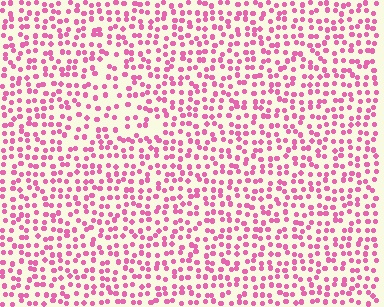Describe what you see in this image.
The image contains small pink elements arranged at two different densities. A triangle-shaped region is visible where the elements are less densely packed than the surrounding area.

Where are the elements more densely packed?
The elements are more densely packed outside the triangle boundary.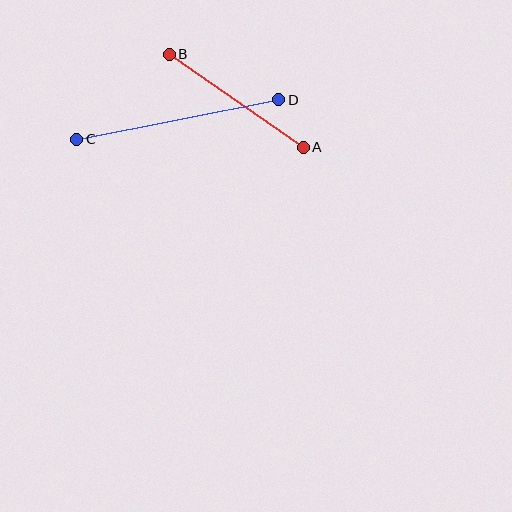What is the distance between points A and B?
The distance is approximately 163 pixels.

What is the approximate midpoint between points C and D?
The midpoint is at approximately (178, 119) pixels.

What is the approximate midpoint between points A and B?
The midpoint is at approximately (236, 101) pixels.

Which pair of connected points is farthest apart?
Points C and D are farthest apart.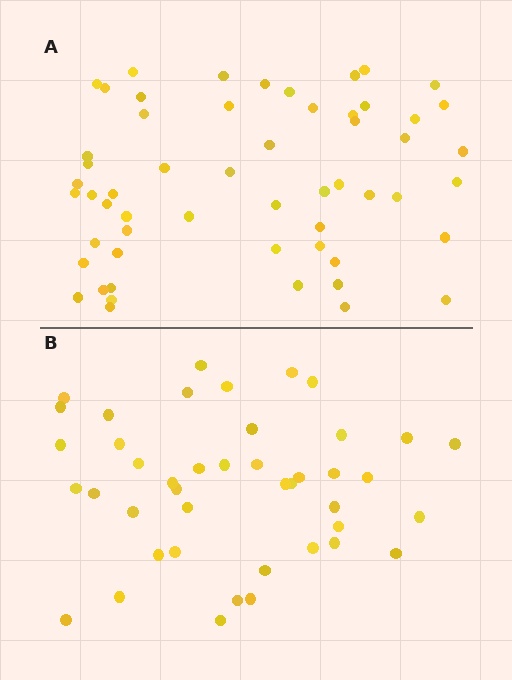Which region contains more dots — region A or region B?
Region A (the top region) has more dots.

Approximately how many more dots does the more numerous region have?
Region A has approximately 15 more dots than region B.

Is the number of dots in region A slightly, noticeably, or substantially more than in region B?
Region A has noticeably more, but not dramatically so. The ratio is roughly 1.3 to 1.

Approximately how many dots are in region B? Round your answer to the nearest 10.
About 40 dots. (The exact count is 43, which rounds to 40.)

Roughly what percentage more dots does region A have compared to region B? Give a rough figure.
About 30% more.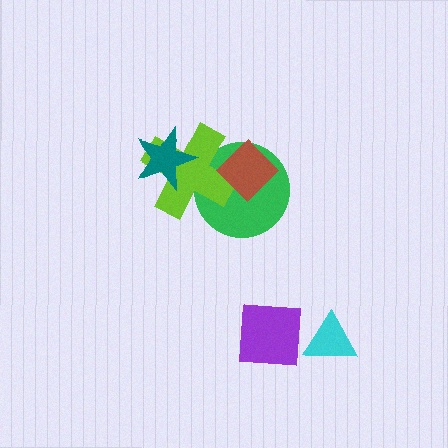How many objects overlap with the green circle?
2 objects overlap with the green circle.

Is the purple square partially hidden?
No, no other shape covers it.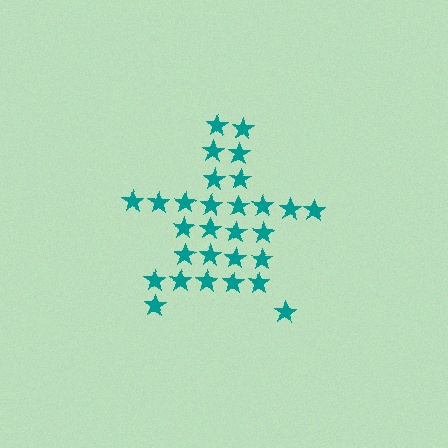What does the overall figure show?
The overall figure shows a star.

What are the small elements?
The small elements are stars.